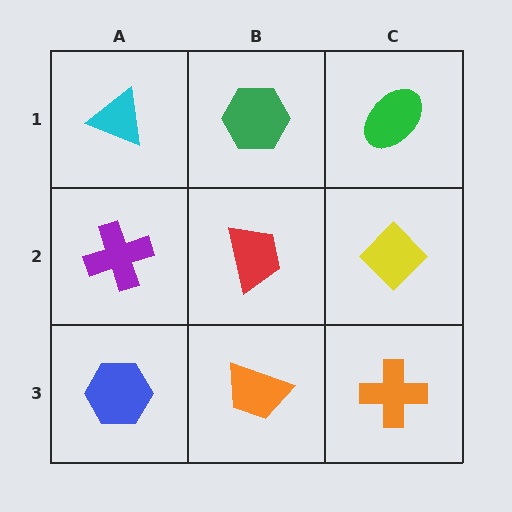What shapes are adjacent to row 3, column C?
A yellow diamond (row 2, column C), an orange trapezoid (row 3, column B).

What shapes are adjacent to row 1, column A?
A purple cross (row 2, column A), a green hexagon (row 1, column B).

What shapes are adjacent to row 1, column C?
A yellow diamond (row 2, column C), a green hexagon (row 1, column B).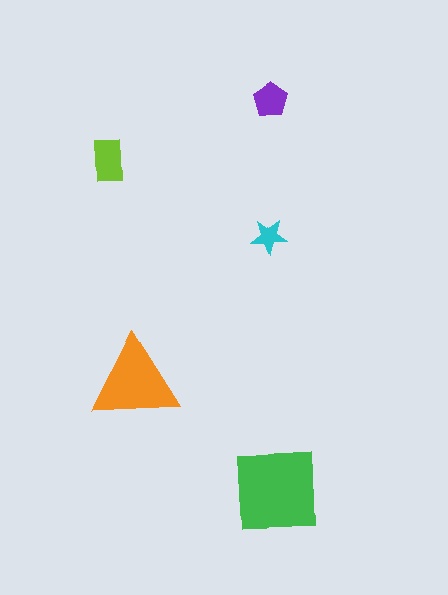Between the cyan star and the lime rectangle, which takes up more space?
The lime rectangle.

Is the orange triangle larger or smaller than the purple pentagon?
Larger.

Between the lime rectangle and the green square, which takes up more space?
The green square.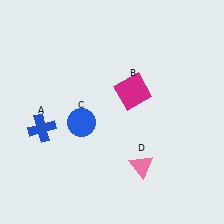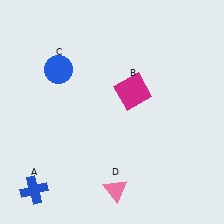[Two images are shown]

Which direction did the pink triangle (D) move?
The pink triangle (D) moved left.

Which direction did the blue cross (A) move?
The blue cross (A) moved down.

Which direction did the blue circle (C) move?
The blue circle (C) moved up.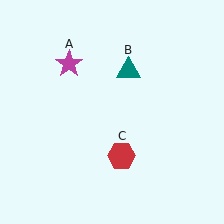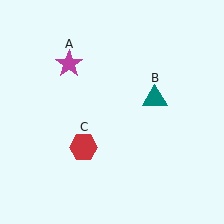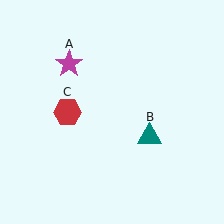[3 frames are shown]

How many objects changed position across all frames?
2 objects changed position: teal triangle (object B), red hexagon (object C).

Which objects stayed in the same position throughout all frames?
Magenta star (object A) remained stationary.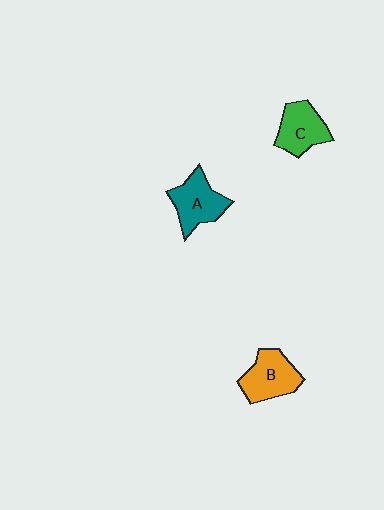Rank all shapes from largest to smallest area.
From largest to smallest: B (orange), A (teal), C (green).